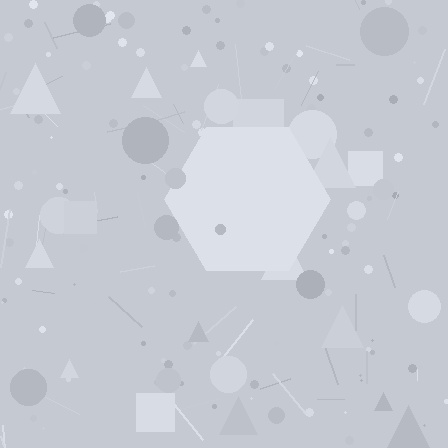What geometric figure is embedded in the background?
A hexagon is embedded in the background.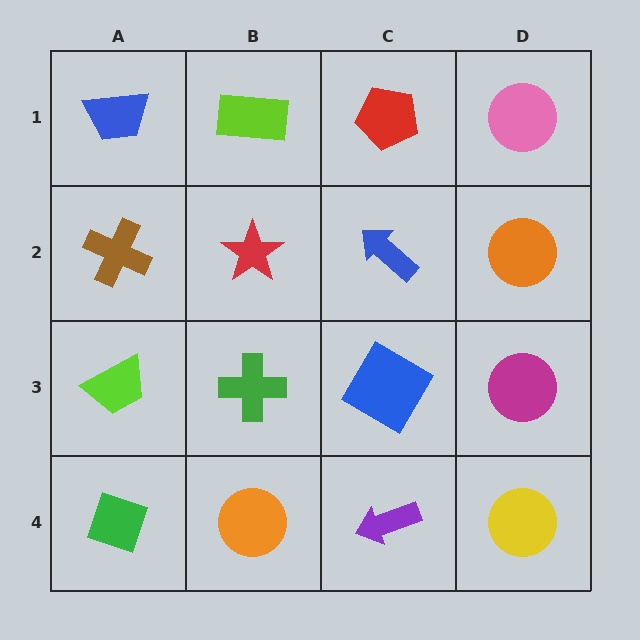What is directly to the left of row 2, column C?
A red star.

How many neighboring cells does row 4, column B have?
3.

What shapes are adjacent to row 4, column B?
A green cross (row 3, column B), a green diamond (row 4, column A), a purple arrow (row 4, column C).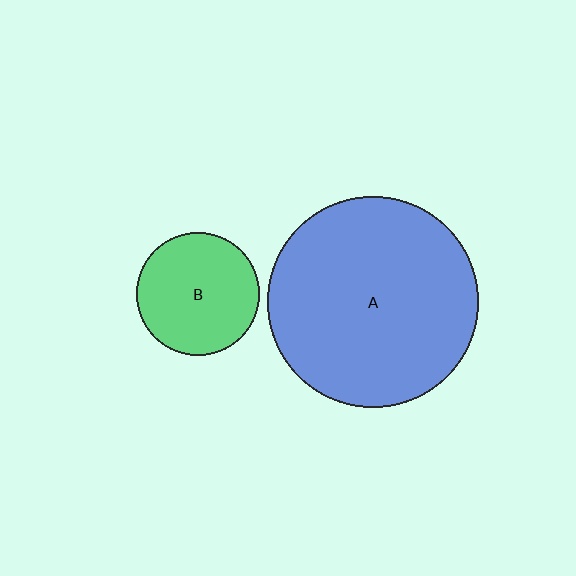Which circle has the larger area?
Circle A (blue).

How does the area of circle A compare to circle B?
Approximately 2.9 times.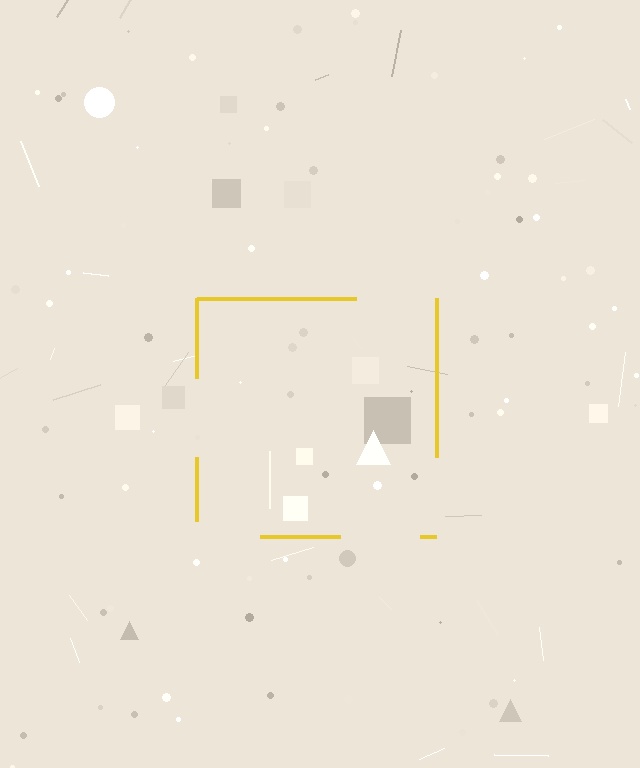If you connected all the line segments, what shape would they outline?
They would outline a square.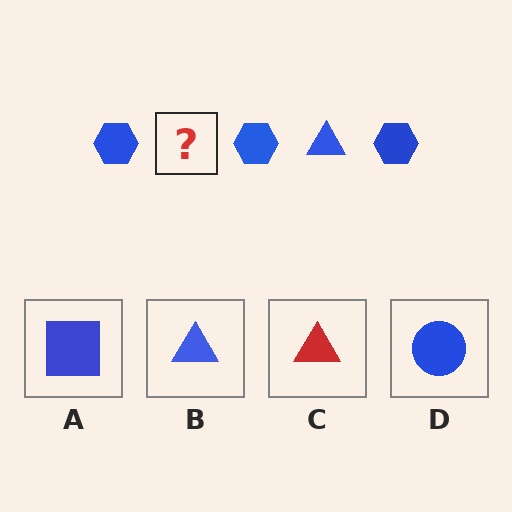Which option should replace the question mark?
Option B.